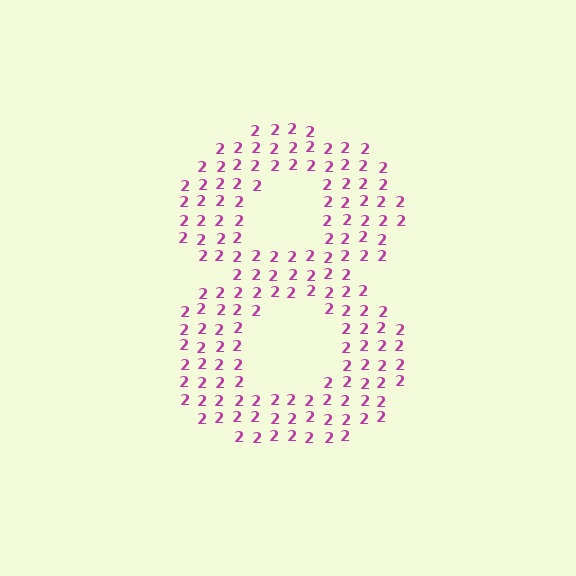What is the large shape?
The large shape is the digit 8.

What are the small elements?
The small elements are digit 2's.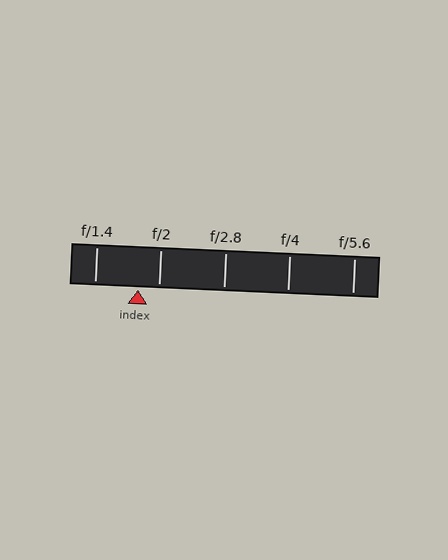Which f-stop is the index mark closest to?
The index mark is closest to f/2.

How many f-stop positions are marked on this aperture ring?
There are 5 f-stop positions marked.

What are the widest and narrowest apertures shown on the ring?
The widest aperture shown is f/1.4 and the narrowest is f/5.6.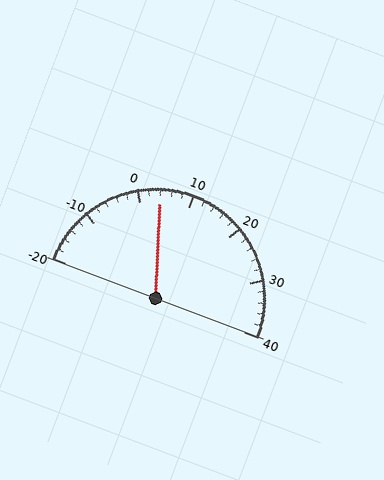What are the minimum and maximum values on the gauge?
The gauge ranges from -20 to 40.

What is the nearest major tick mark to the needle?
The nearest major tick mark is 0.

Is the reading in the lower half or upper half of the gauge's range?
The reading is in the lower half of the range (-20 to 40).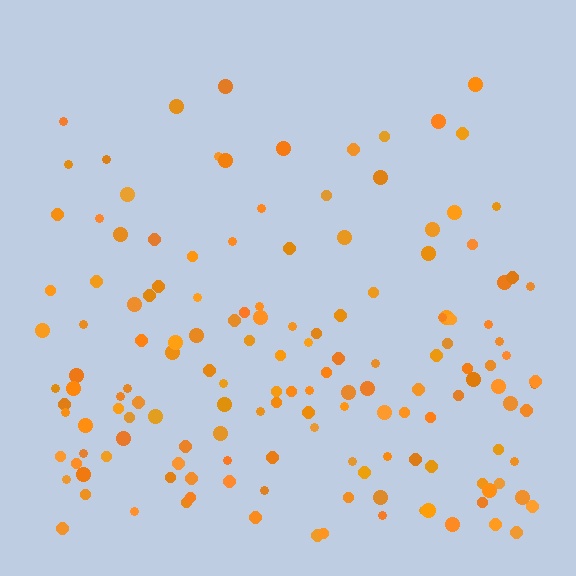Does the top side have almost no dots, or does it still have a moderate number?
Still a moderate number, just noticeably fewer than the bottom.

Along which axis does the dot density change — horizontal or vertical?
Vertical.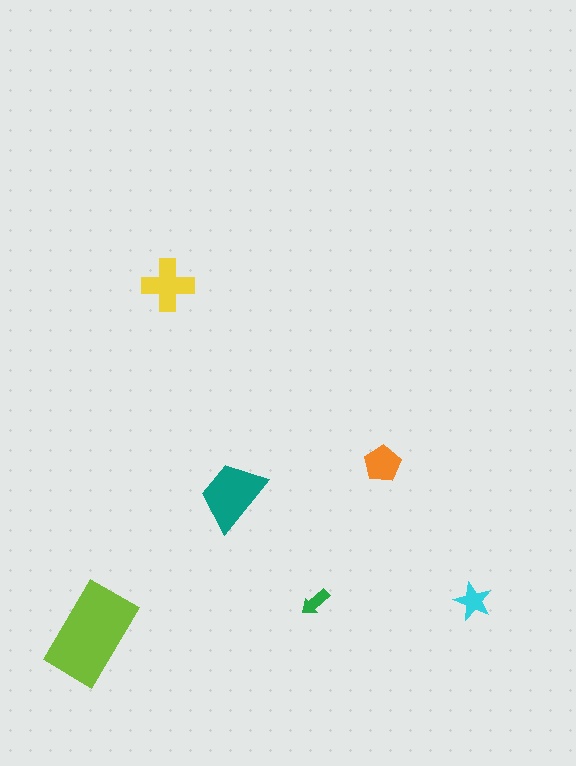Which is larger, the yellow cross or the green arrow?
The yellow cross.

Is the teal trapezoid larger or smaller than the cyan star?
Larger.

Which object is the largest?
The lime rectangle.